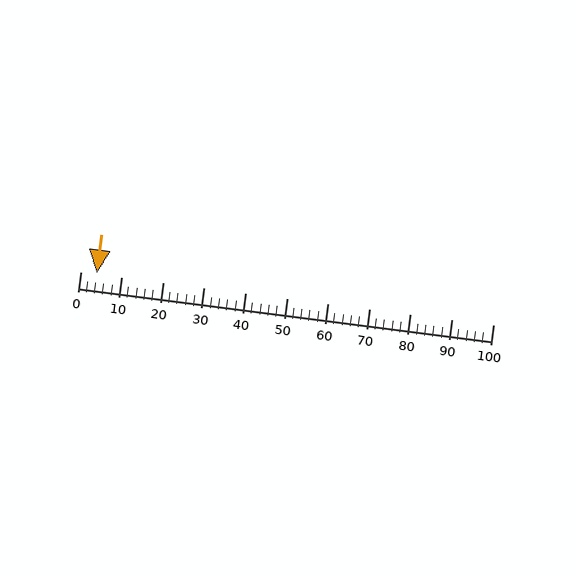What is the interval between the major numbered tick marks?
The major tick marks are spaced 10 units apart.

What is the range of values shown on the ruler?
The ruler shows values from 0 to 100.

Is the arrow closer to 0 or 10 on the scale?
The arrow is closer to 0.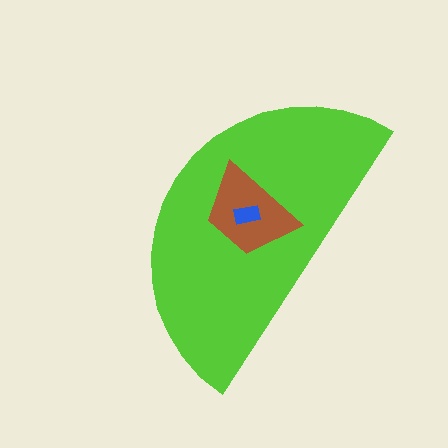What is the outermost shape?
The lime semicircle.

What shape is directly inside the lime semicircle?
The brown trapezoid.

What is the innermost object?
The blue rectangle.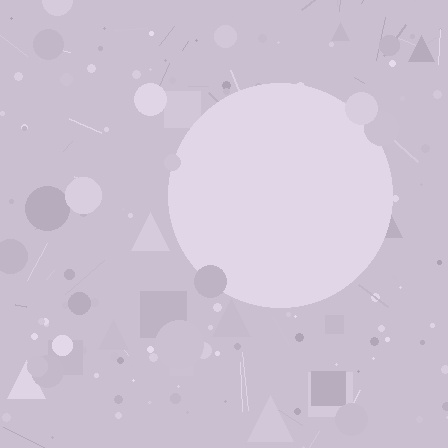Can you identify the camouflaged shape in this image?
The camouflaged shape is a circle.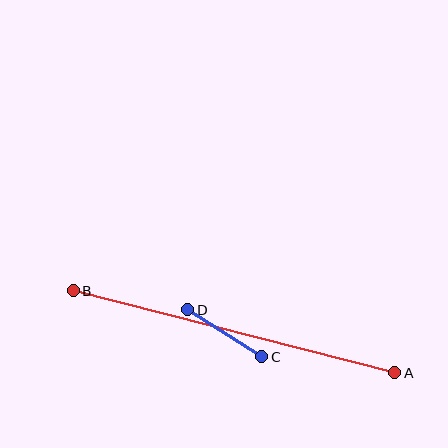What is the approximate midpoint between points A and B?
The midpoint is at approximately (234, 332) pixels.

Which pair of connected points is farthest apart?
Points A and B are farthest apart.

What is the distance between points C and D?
The distance is approximately 88 pixels.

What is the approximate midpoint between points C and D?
The midpoint is at approximately (225, 333) pixels.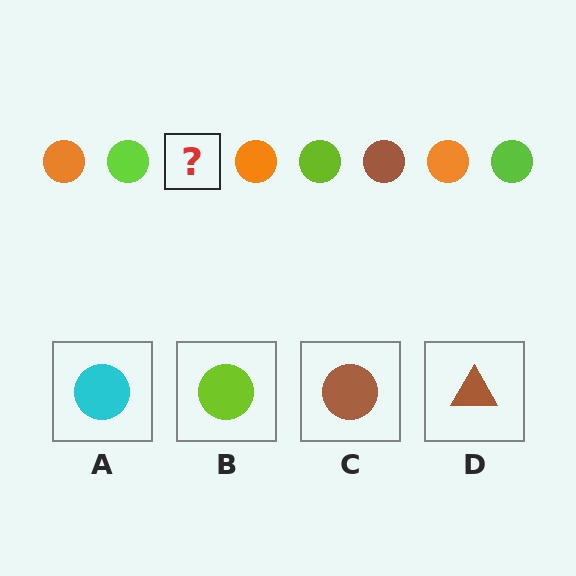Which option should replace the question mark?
Option C.